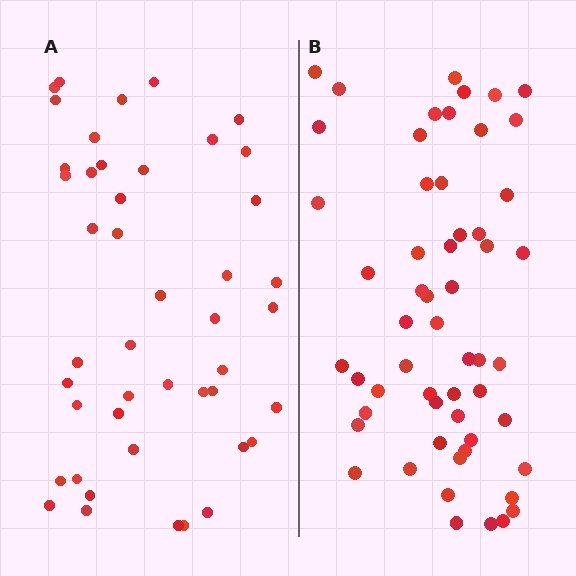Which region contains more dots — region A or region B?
Region B (the right region) has more dots.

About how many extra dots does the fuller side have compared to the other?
Region B has roughly 12 or so more dots than region A.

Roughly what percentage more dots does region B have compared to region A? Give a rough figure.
About 25% more.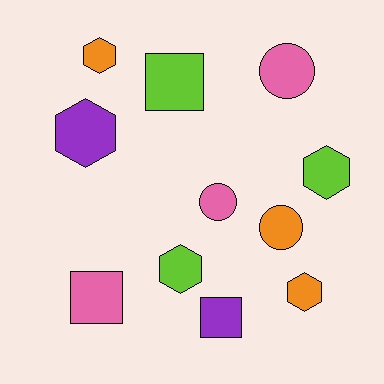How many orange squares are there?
There are no orange squares.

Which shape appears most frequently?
Hexagon, with 5 objects.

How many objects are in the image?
There are 11 objects.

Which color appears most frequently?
Lime, with 3 objects.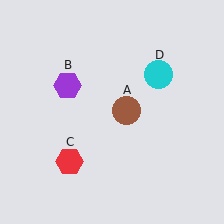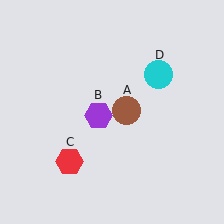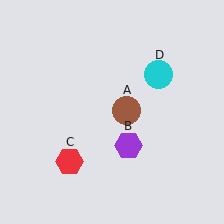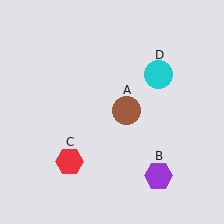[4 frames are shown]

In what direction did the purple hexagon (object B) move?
The purple hexagon (object B) moved down and to the right.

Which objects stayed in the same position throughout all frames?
Brown circle (object A) and red hexagon (object C) and cyan circle (object D) remained stationary.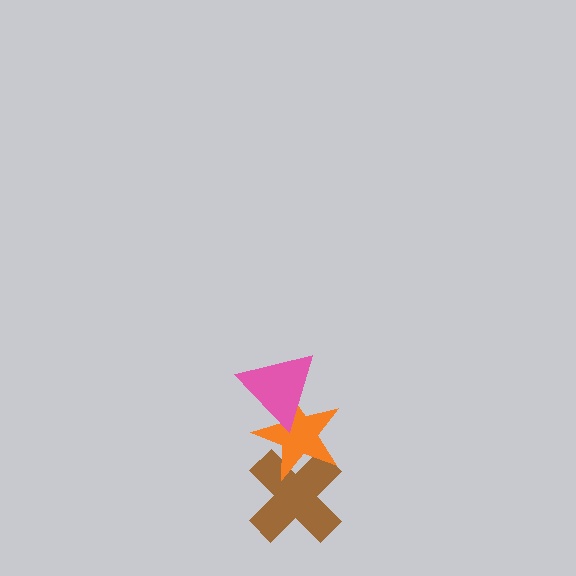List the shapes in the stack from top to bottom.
From top to bottom: the pink triangle, the orange star, the brown cross.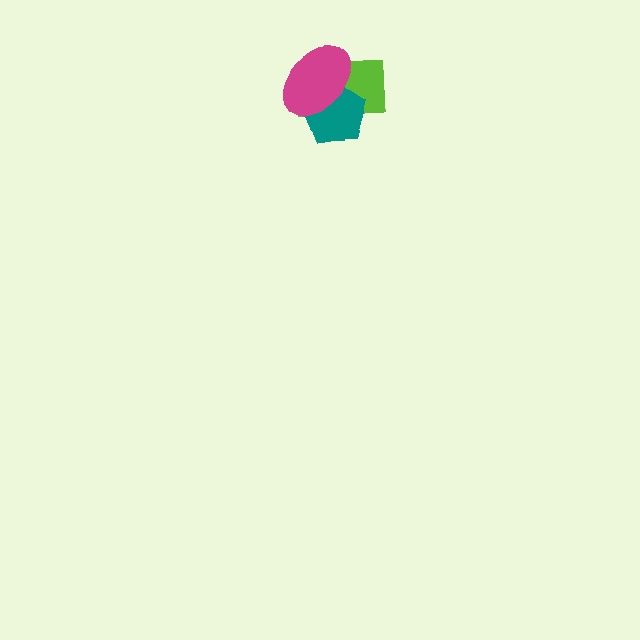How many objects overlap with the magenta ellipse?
2 objects overlap with the magenta ellipse.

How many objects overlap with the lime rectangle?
2 objects overlap with the lime rectangle.